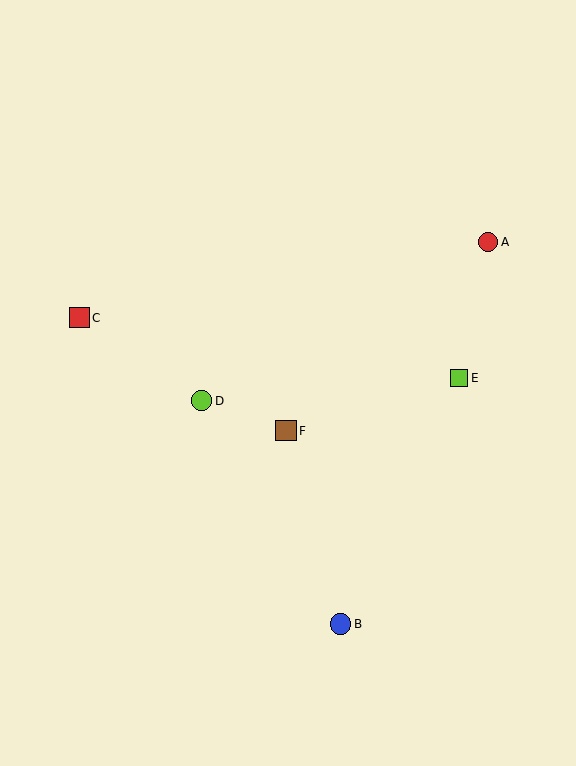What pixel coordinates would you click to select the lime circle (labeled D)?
Click at (202, 401) to select the lime circle D.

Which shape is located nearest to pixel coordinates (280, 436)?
The brown square (labeled F) at (286, 431) is nearest to that location.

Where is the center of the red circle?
The center of the red circle is at (488, 242).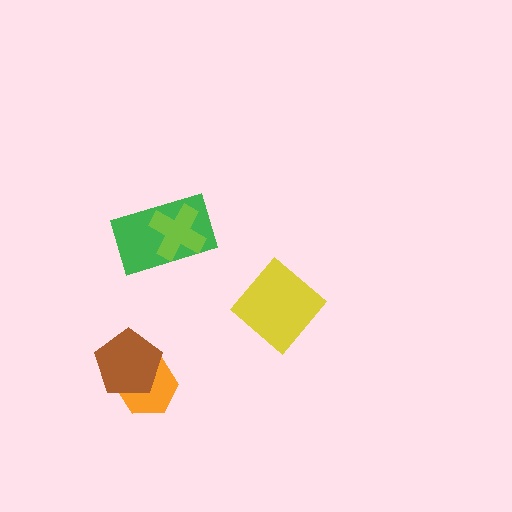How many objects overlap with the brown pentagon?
1 object overlaps with the brown pentagon.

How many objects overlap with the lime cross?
1 object overlaps with the lime cross.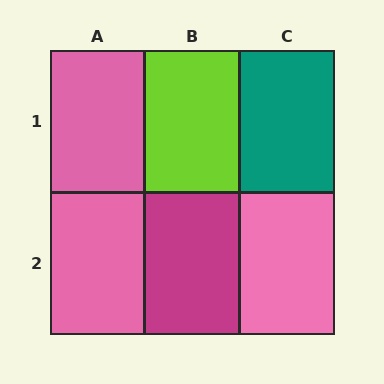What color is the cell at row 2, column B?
Magenta.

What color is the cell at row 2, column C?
Pink.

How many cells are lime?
1 cell is lime.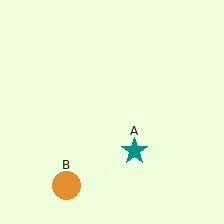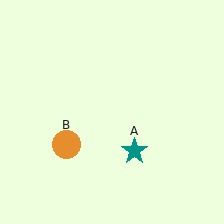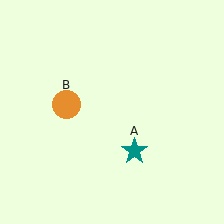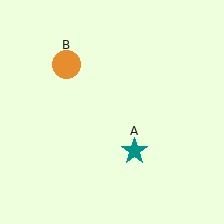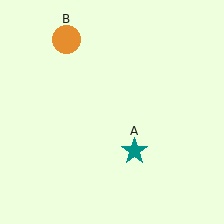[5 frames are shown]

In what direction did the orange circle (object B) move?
The orange circle (object B) moved up.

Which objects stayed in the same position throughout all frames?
Teal star (object A) remained stationary.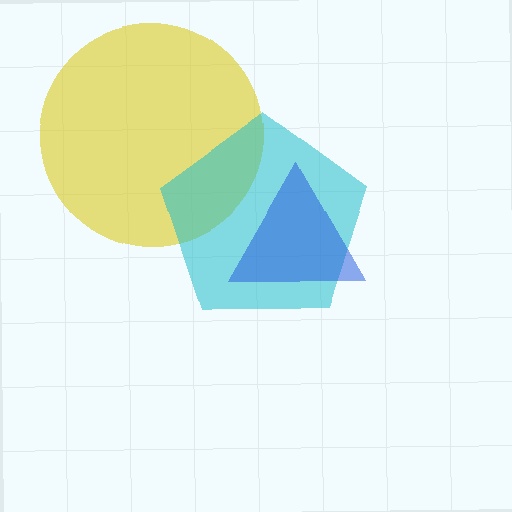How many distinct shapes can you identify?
There are 3 distinct shapes: a yellow circle, a cyan pentagon, a blue triangle.